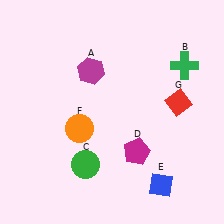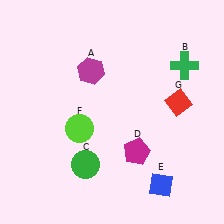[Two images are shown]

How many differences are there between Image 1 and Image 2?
There is 1 difference between the two images.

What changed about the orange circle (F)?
In Image 1, F is orange. In Image 2, it changed to lime.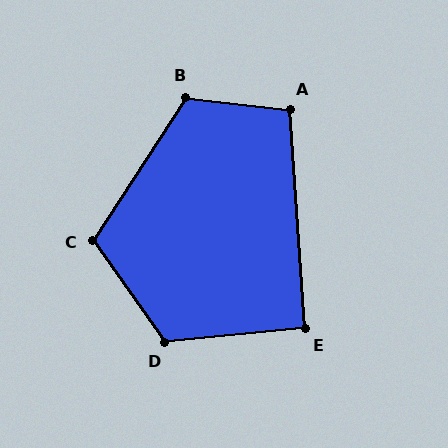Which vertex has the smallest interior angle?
E, at approximately 92 degrees.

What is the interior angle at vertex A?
Approximately 101 degrees (obtuse).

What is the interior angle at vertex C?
Approximately 112 degrees (obtuse).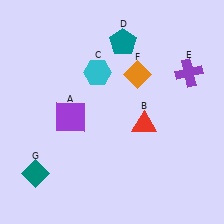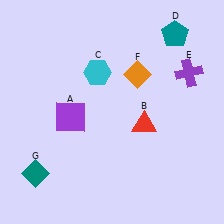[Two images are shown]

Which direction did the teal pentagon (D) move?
The teal pentagon (D) moved right.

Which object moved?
The teal pentagon (D) moved right.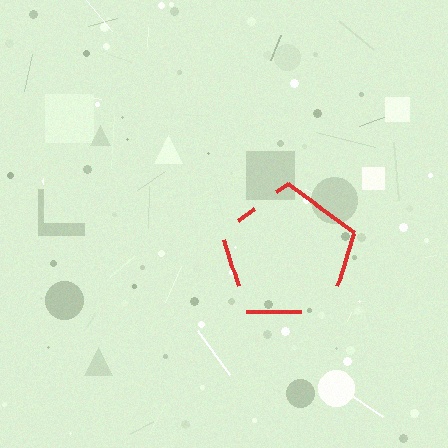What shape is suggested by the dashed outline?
The dashed outline suggests a pentagon.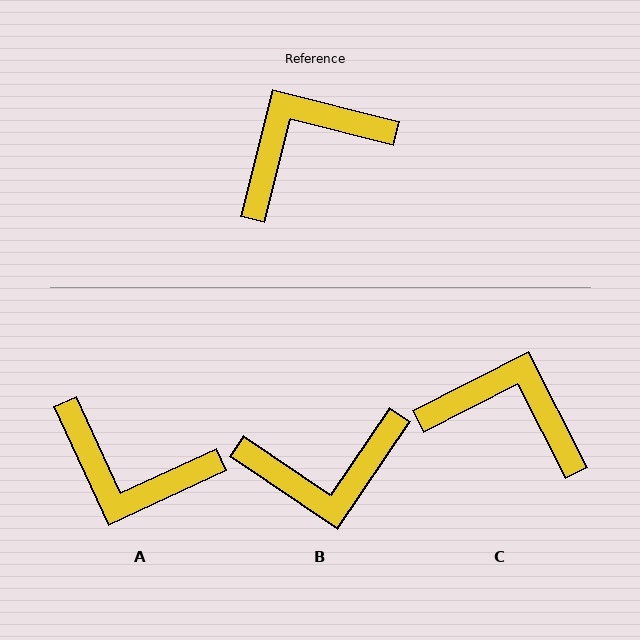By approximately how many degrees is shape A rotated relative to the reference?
Approximately 129 degrees counter-clockwise.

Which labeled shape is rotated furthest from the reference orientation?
B, about 160 degrees away.